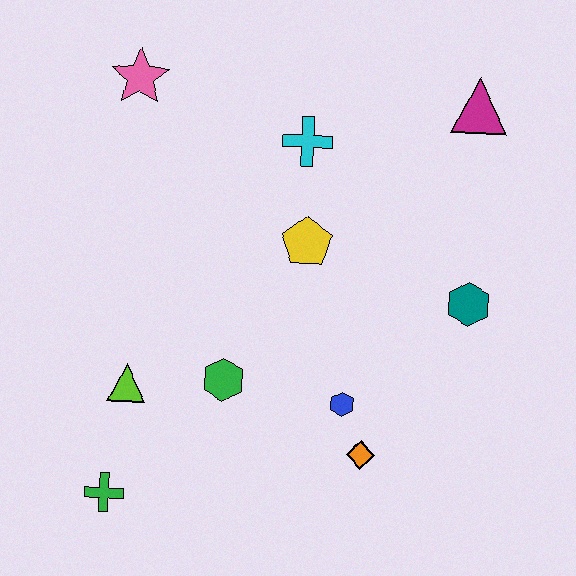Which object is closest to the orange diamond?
The blue hexagon is closest to the orange diamond.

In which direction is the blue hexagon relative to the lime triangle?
The blue hexagon is to the right of the lime triangle.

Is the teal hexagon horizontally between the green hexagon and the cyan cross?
No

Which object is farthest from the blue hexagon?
The pink star is farthest from the blue hexagon.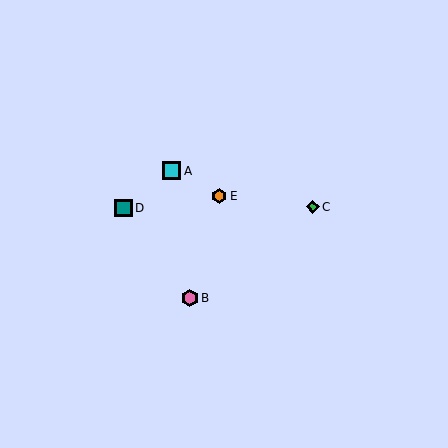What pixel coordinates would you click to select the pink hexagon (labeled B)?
Click at (190, 298) to select the pink hexagon B.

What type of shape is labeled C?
Shape C is a green diamond.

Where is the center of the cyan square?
The center of the cyan square is at (172, 171).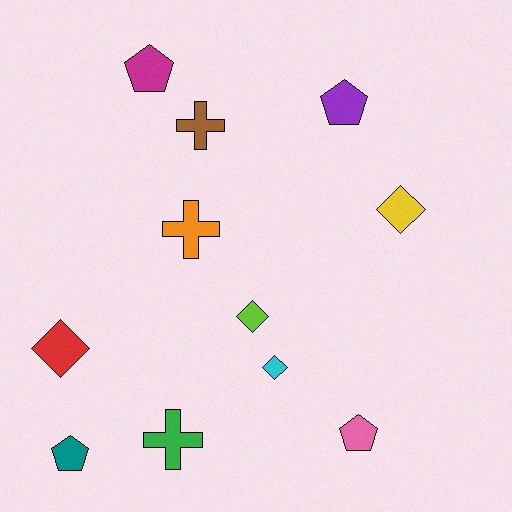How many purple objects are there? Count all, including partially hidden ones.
There is 1 purple object.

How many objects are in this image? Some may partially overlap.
There are 11 objects.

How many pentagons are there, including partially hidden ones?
There are 4 pentagons.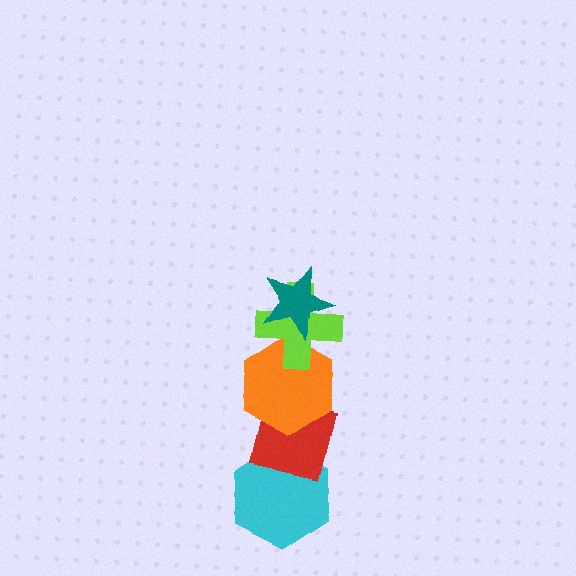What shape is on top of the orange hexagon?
The lime cross is on top of the orange hexagon.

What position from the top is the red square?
The red square is 4th from the top.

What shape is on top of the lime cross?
The teal star is on top of the lime cross.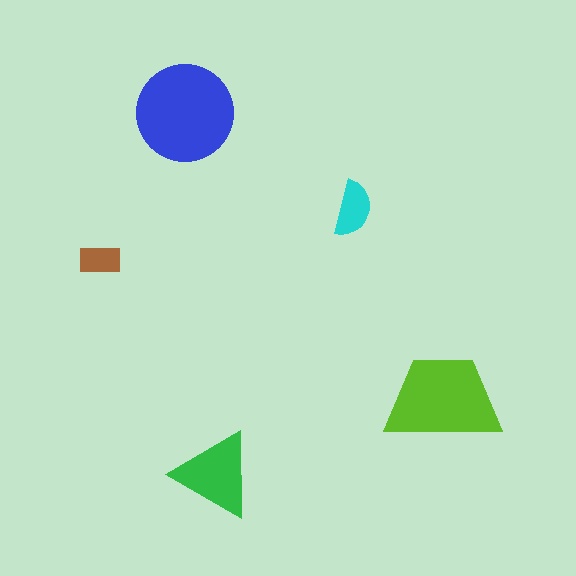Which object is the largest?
The blue circle.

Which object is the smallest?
The brown rectangle.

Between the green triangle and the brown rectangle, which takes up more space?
The green triangle.